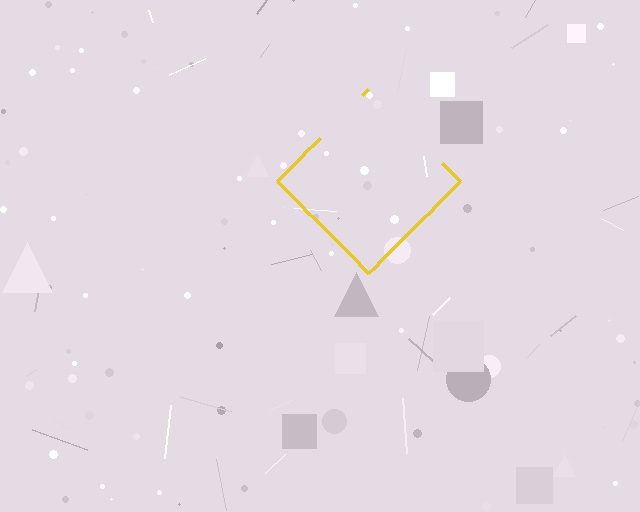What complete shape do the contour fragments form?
The contour fragments form a diamond.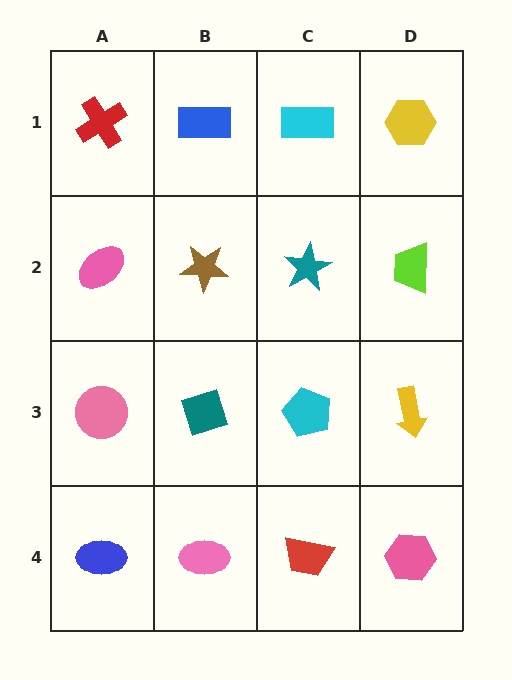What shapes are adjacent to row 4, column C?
A cyan pentagon (row 3, column C), a pink ellipse (row 4, column B), a pink hexagon (row 4, column D).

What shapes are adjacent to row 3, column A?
A pink ellipse (row 2, column A), a blue ellipse (row 4, column A), a teal diamond (row 3, column B).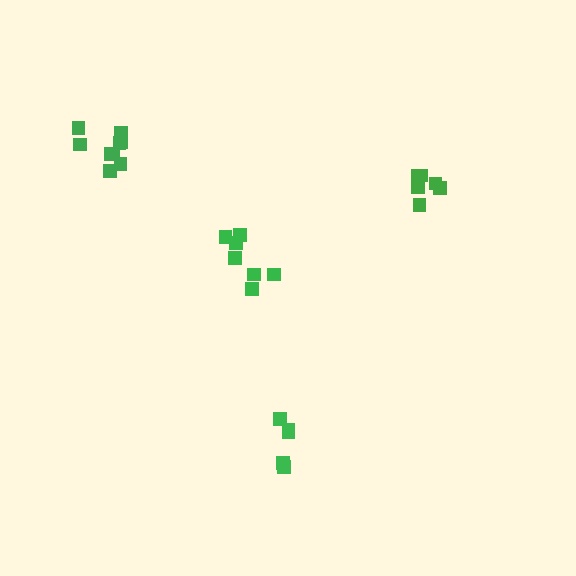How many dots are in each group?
Group 1: 7 dots, Group 2: 9 dots, Group 3: 6 dots, Group 4: 5 dots (27 total).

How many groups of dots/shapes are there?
There are 4 groups.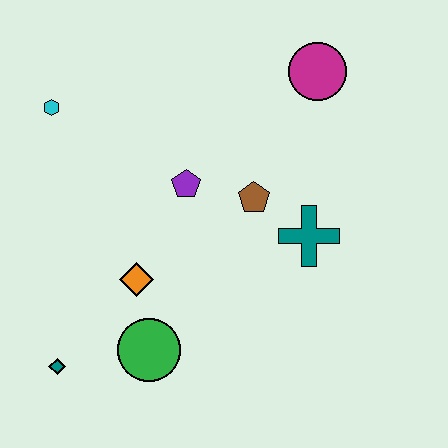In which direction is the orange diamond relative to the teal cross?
The orange diamond is to the left of the teal cross.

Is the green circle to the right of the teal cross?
No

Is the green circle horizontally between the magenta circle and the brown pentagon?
No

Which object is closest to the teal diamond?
The green circle is closest to the teal diamond.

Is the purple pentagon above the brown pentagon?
Yes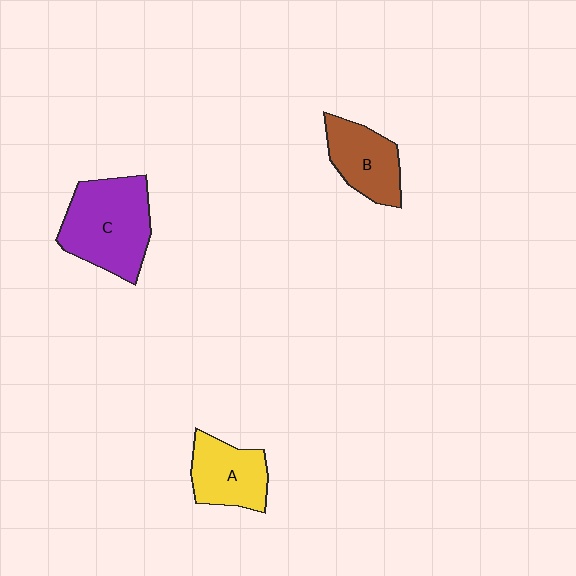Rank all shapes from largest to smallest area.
From largest to smallest: C (purple), A (yellow), B (brown).